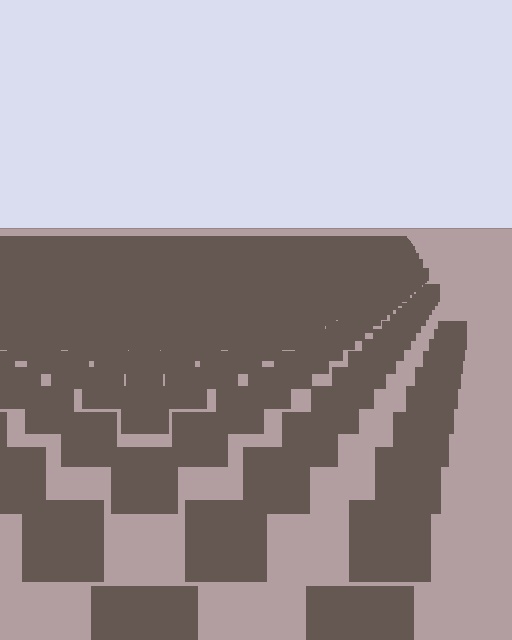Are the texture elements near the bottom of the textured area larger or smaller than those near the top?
Larger. Near the bottom, elements are closer to the viewer and appear at a bigger on-screen size.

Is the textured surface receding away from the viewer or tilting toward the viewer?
The surface is receding away from the viewer. Texture elements get smaller and denser toward the top.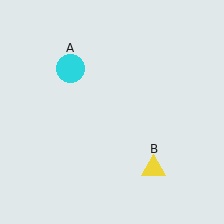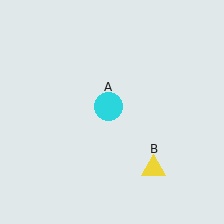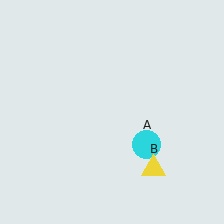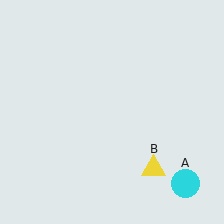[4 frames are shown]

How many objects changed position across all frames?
1 object changed position: cyan circle (object A).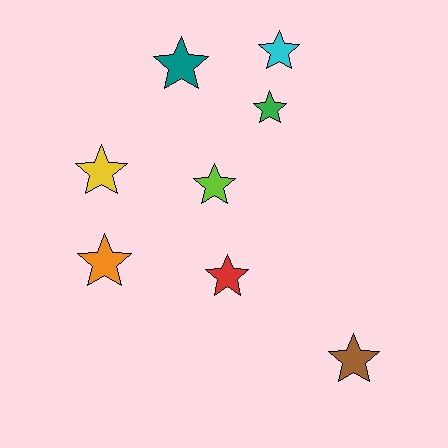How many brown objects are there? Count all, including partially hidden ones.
There is 1 brown object.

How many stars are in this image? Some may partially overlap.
There are 8 stars.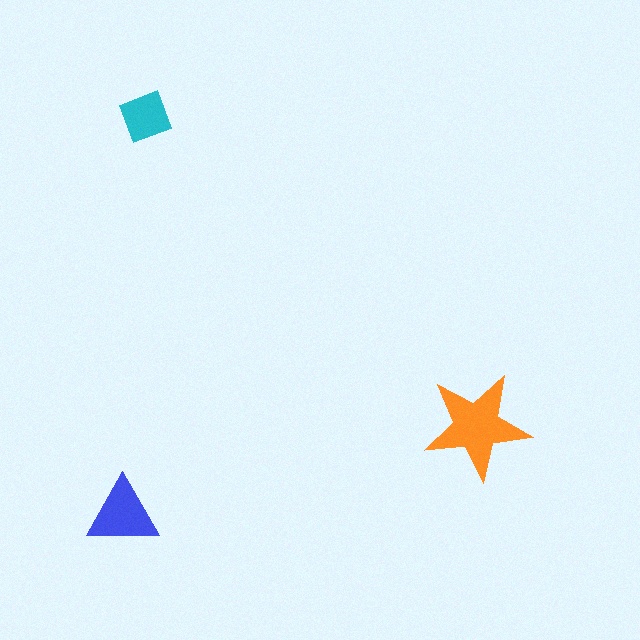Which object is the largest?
The orange star.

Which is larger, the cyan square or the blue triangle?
The blue triangle.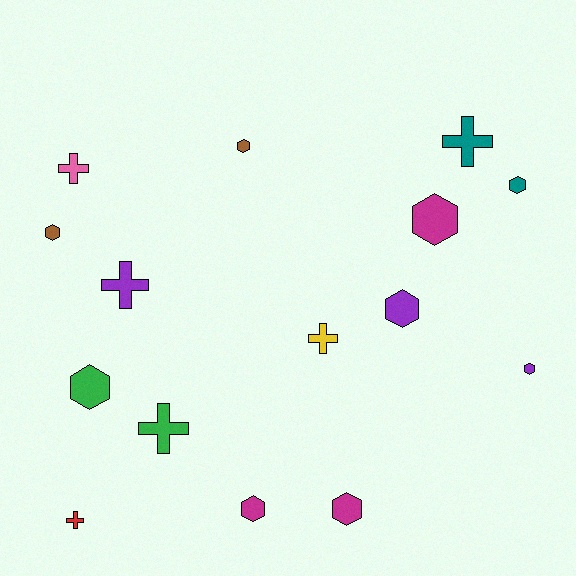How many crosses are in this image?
There are 6 crosses.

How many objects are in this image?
There are 15 objects.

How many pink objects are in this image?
There is 1 pink object.